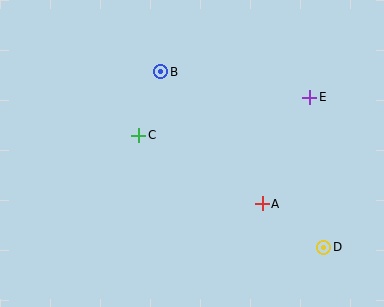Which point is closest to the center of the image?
Point C at (139, 135) is closest to the center.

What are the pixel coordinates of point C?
Point C is at (139, 135).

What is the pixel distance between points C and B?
The distance between C and B is 67 pixels.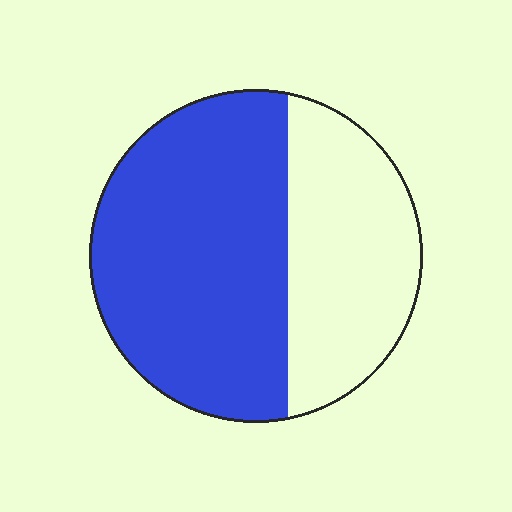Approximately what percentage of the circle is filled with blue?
Approximately 60%.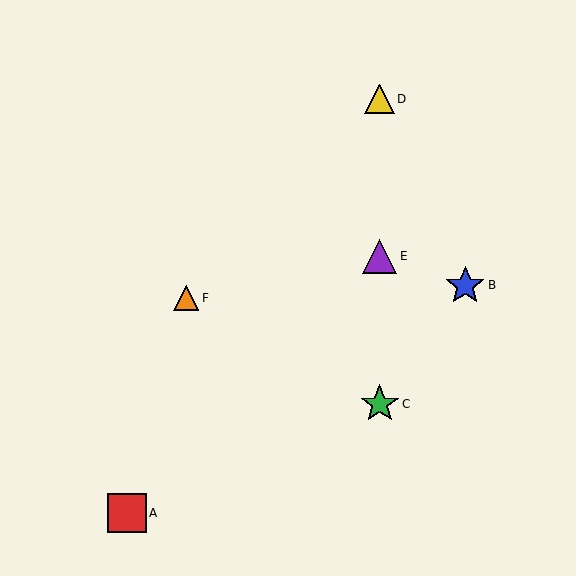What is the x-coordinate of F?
Object F is at x≈186.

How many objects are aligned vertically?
3 objects (C, D, E) are aligned vertically.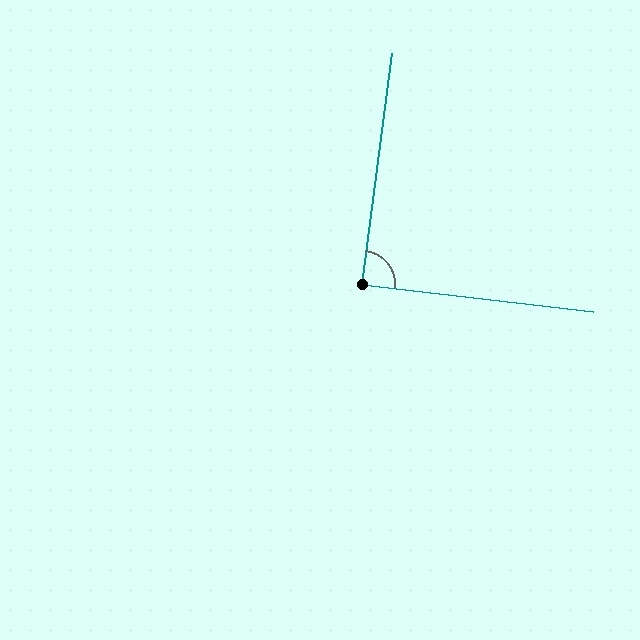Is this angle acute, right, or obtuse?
It is approximately a right angle.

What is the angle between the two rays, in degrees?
Approximately 89 degrees.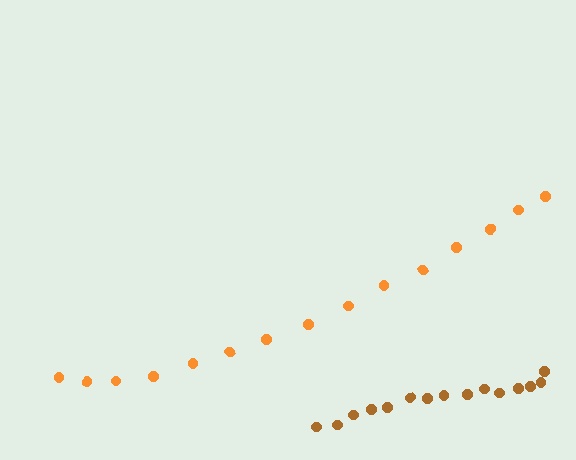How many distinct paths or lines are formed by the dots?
There are 2 distinct paths.